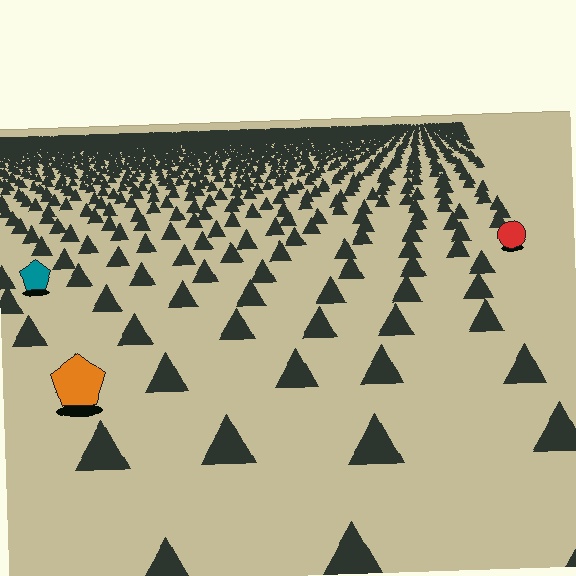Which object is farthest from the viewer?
The red circle is farthest from the viewer. It appears smaller and the ground texture around it is denser.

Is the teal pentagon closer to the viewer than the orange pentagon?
No. The orange pentagon is closer — you can tell from the texture gradient: the ground texture is coarser near it.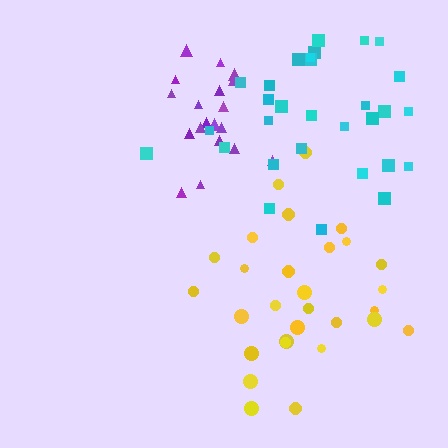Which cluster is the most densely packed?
Purple.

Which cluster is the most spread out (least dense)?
Yellow.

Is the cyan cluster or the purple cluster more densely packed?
Purple.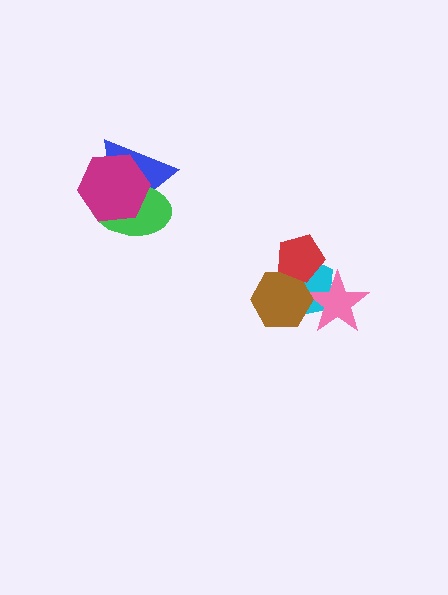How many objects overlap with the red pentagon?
2 objects overlap with the red pentagon.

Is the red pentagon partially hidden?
No, no other shape covers it.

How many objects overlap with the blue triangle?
2 objects overlap with the blue triangle.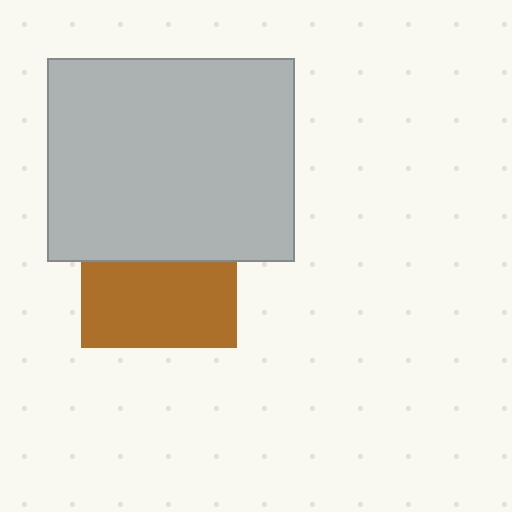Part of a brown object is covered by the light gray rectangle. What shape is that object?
It is a square.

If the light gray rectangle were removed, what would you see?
You would see the complete brown square.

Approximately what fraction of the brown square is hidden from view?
Roughly 44% of the brown square is hidden behind the light gray rectangle.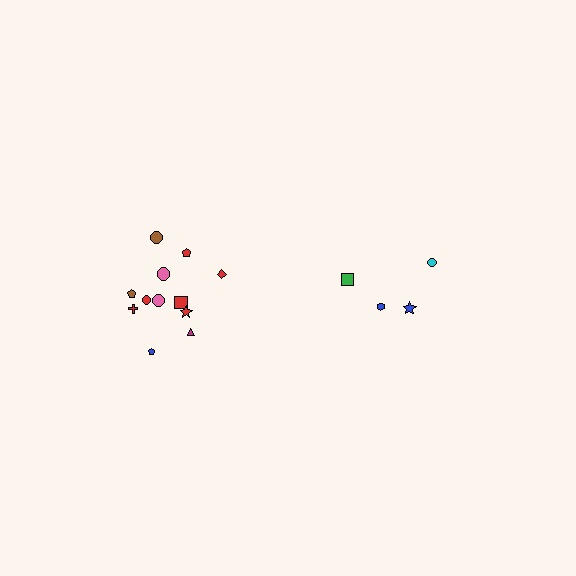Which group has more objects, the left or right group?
The left group.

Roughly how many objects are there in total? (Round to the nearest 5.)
Roughly 15 objects in total.